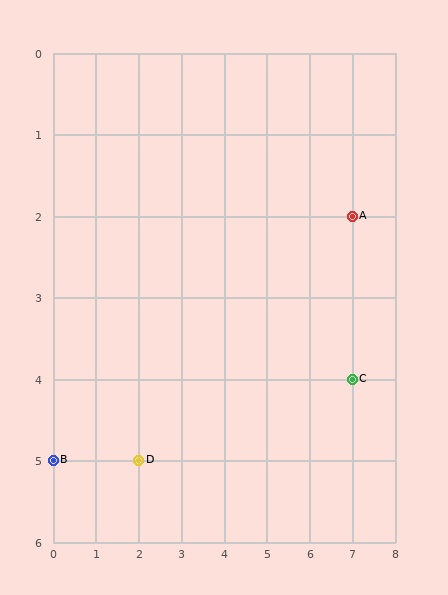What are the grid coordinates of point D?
Point D is at grid coordinates (2, 5).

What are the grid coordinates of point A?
Point A is at grid coordinates (7, 2).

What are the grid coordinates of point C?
Point C is at grid coordinates (7, 4).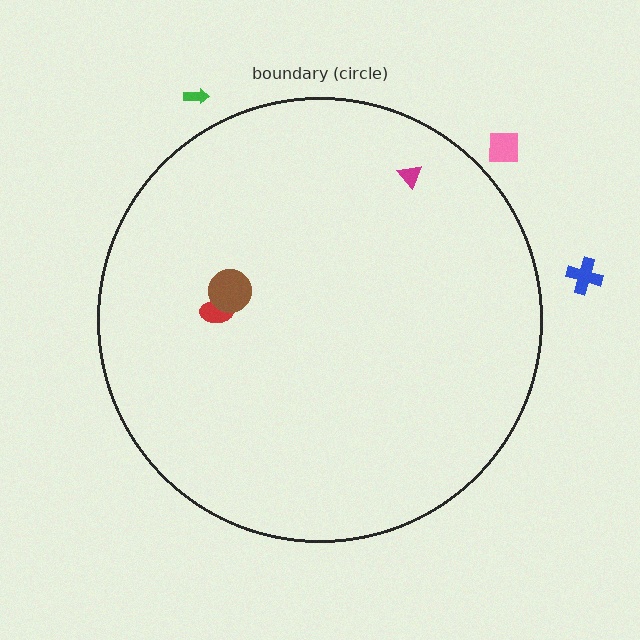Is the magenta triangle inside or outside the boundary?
Inside.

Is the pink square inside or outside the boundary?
Outside.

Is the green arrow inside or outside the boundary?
Outside.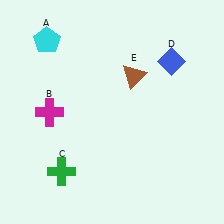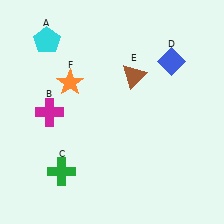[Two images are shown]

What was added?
An orange star (F) was added in Image 2.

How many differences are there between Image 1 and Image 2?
There is 1 difference between the two images.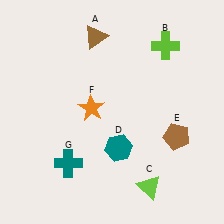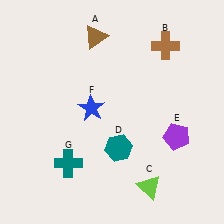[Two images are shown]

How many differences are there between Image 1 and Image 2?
There are 3 differences between the two images.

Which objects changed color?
B changed from lime to brown. E changed from brown to purple. F changed from orange to blue.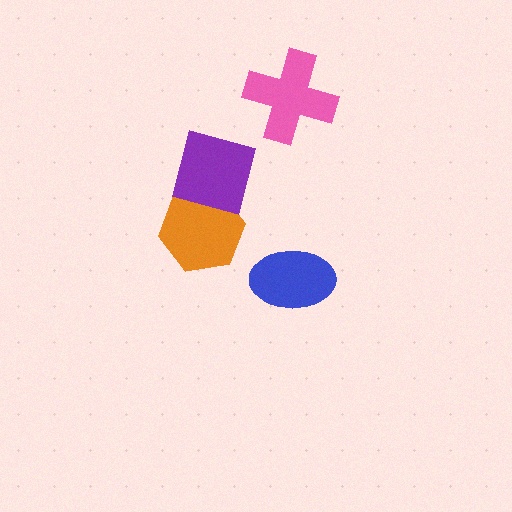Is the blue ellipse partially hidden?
No, no other shape covers it.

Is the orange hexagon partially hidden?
Yes, it is partially covered by another shape.